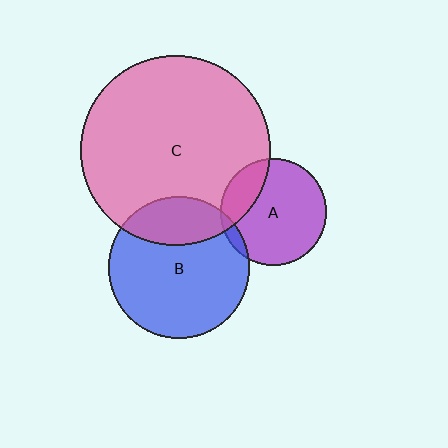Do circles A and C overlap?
Yes.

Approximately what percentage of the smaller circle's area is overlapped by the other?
Approximately 20%.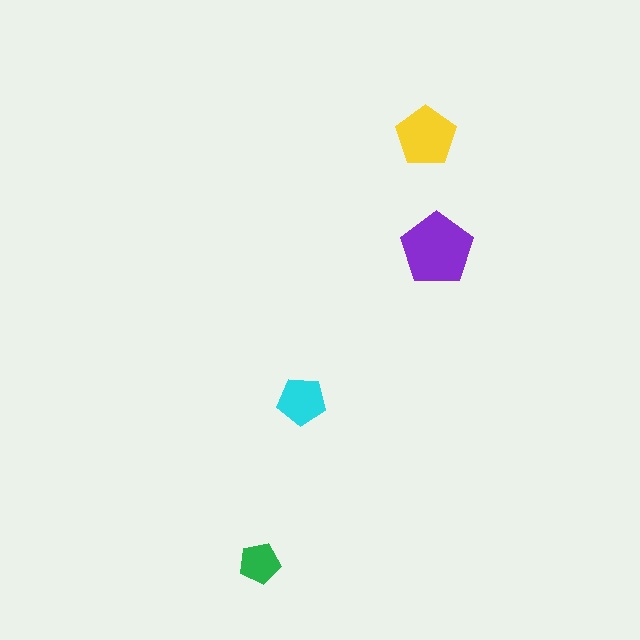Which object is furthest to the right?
The purple pentagon is rightmost.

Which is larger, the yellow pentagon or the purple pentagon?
The purple one.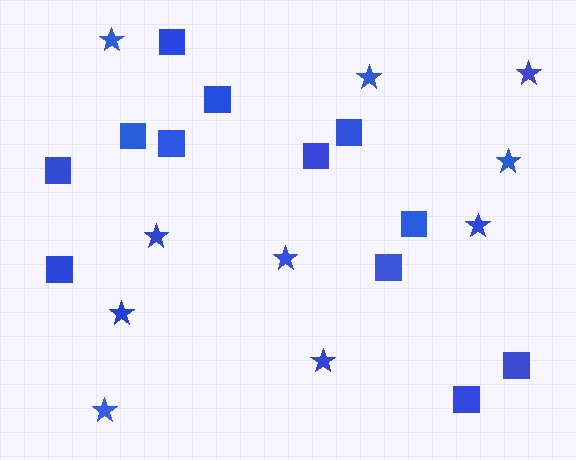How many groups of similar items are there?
There are 2 groups: one group of stars (10) and one group of squares (12).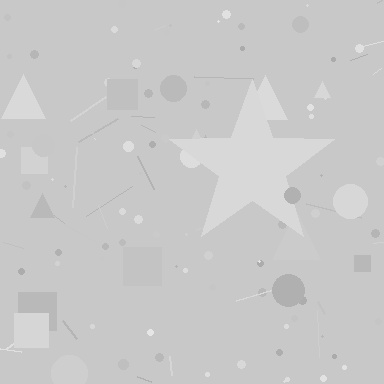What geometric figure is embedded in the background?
A star is embedded in the background.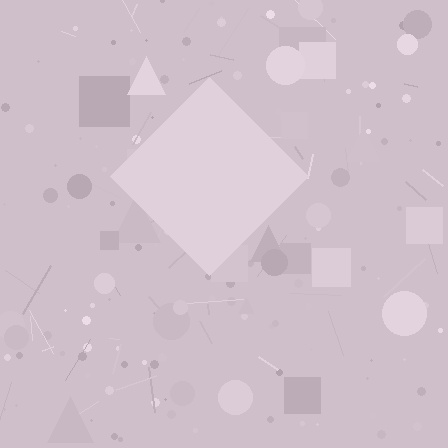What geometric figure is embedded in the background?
A diamond is embedded in the background.